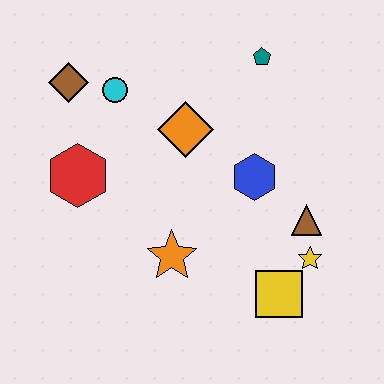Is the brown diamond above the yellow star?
Yes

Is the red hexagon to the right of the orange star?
No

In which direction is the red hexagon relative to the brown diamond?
The red hexagon is below the brown diamond.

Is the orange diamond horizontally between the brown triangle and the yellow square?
No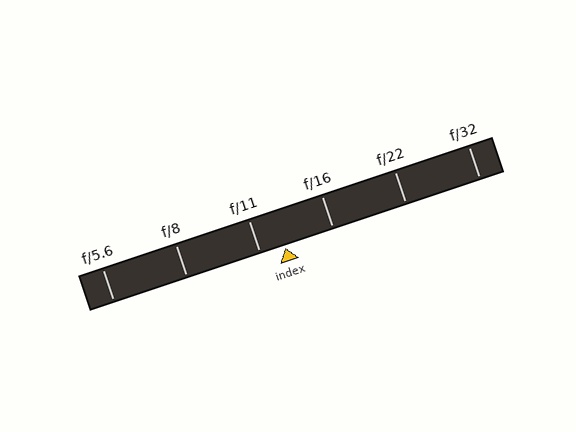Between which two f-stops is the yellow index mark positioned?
The index mark is between f/11 and f/16.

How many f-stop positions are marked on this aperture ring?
There are 6 f-stop positions marked.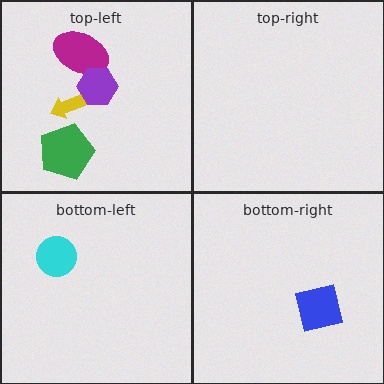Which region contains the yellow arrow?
The top-left region.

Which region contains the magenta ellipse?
The top-left region.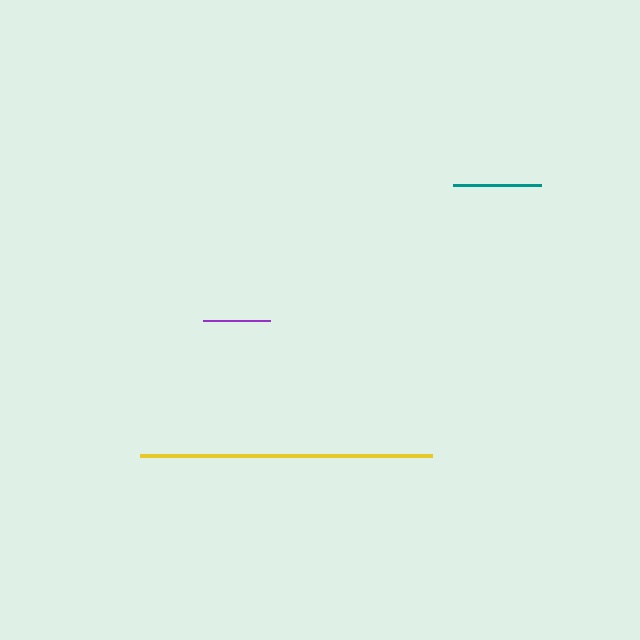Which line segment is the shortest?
The purple line is the shortest at approximately 67 pixels.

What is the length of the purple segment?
The purple segment is approximately 67 pixels long.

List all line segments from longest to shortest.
From longest to shortest: yellow, teal, purple.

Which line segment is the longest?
The yellow line is the longest at approximately 292 pixels.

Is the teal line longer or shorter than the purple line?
The teal line is longer than the purple line.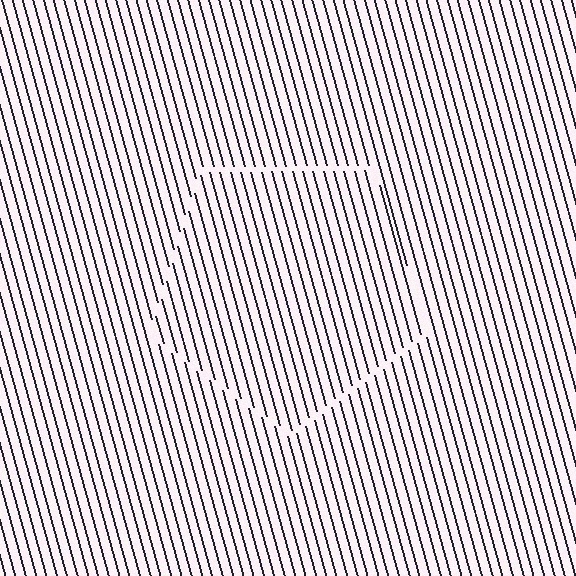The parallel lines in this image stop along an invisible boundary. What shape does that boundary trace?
An illusory pentagon. The interior of the shape contains the same grating, shifted by half a period — the contour is defined by the phase discontinuity where line-ends from the inner and outer gratings abut.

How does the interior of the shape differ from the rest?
The interior of the shape contains the same grating, shifted by half a period — the contour is defined by the phase discontinuity where line-ends from the inner and outer gratings abut.